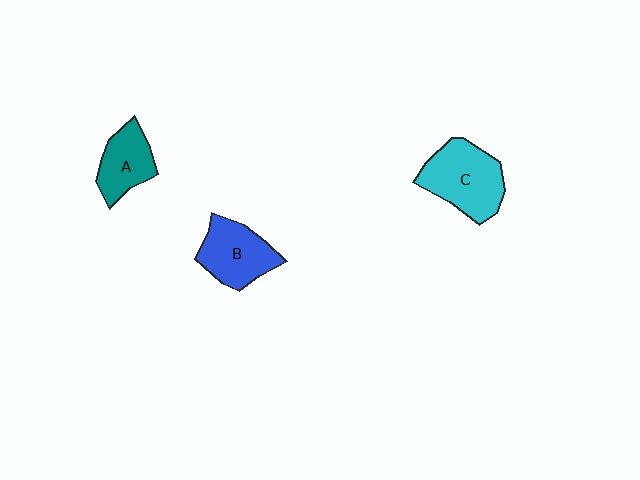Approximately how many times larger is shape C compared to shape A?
Approximately 1.5 times.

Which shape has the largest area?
Shape C (cyan).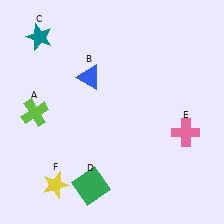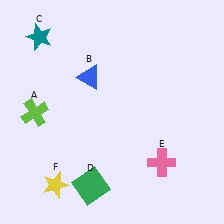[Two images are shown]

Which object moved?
The pink cross (E) moved down.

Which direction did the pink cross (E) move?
The pink cross (E) moved down.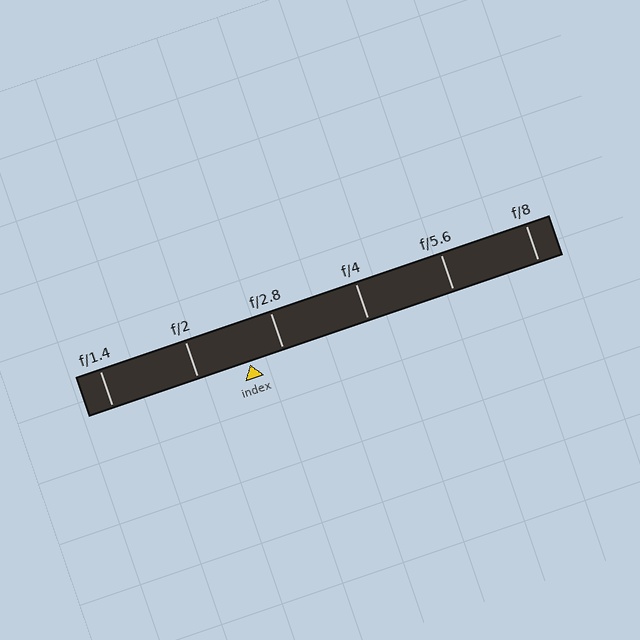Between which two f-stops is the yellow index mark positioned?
The index mark is between f/2 and f/2.8.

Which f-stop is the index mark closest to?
The index mark is closest to f/2.8.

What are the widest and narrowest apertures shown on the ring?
The widest aperture shown is f/1.4 and the narrowest is f/8.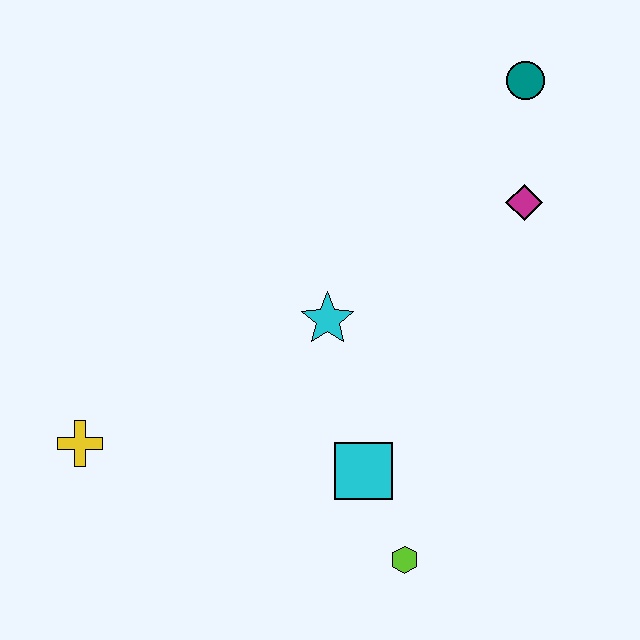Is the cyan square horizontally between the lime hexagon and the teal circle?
No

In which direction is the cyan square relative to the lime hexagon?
The cyan square is above the lime hexagon.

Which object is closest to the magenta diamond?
The teal circle is closest to the magenta diamond.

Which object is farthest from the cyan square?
The teal circle is farthest from the cyan square.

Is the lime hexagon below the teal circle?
Yes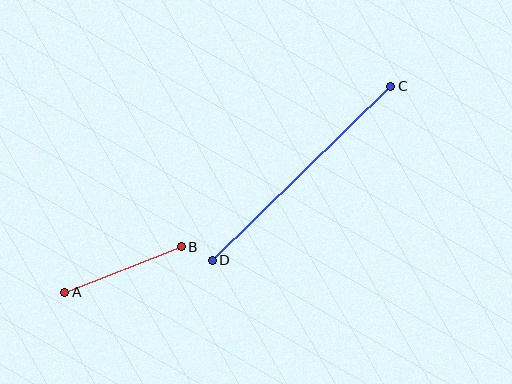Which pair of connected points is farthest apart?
Points C and D are farthest apart.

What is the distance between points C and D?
The distance is approximately 249 pixels.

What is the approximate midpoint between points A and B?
The midpoint is at approximately (123, 270) pixels.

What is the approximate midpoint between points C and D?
The midpoint is at approximately (301, 173) pixels.